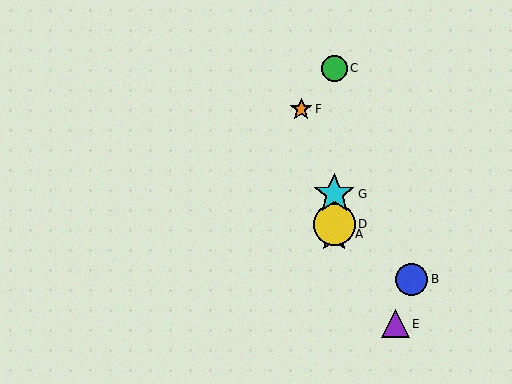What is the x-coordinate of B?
Object B is at x≈412.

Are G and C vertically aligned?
Yes, both are at x≈334.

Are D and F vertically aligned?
No, D is at x≈334 and F is at x≈301.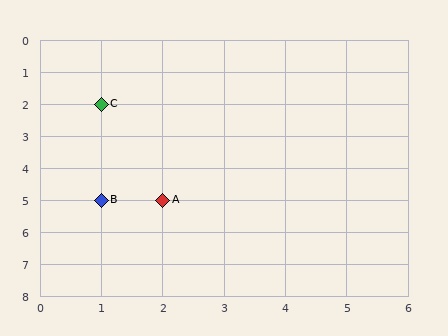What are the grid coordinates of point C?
Point C is at grid coordinates (1, 2).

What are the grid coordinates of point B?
Point B is at grid coordinates (1, 5).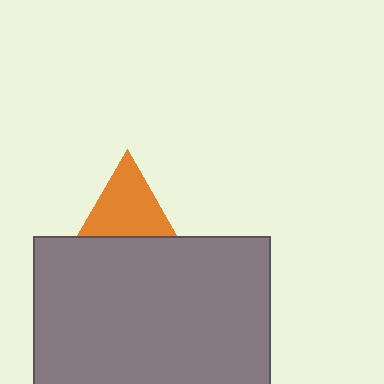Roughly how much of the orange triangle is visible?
About half of it is visible (roughly 64%).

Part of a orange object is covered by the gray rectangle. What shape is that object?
It is a triangle.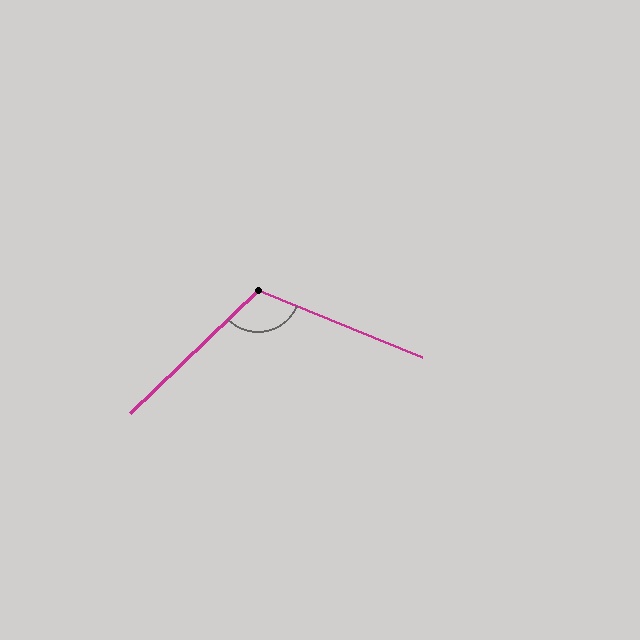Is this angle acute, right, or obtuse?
It is obtuse.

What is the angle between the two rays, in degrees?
Approximately 114 degrees.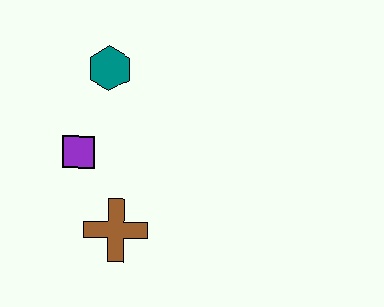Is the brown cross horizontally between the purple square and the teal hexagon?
No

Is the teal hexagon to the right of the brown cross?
No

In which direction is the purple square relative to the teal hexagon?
The purple square is below the teal hexagon.